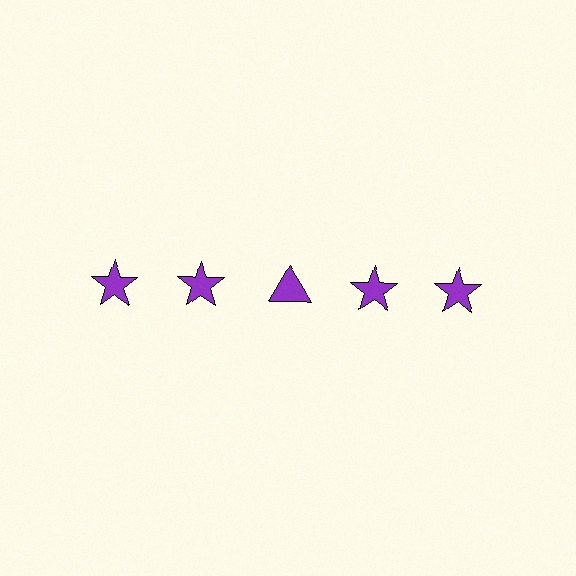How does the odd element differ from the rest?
It has a different shape: triangle instead of star.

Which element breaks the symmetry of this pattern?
The purple triangle in the top row, center column breaks the symmetry. All other shapes are purple stars.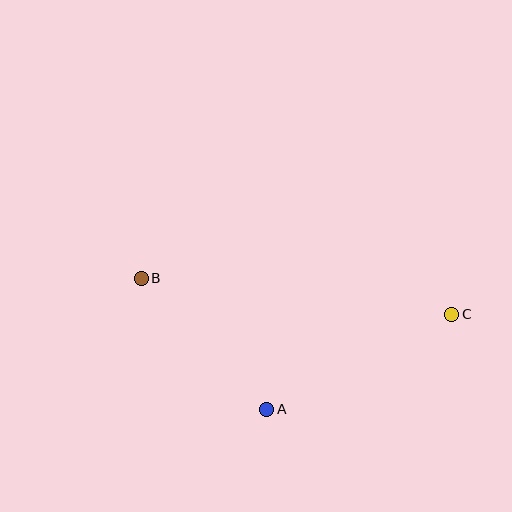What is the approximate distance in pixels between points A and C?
The distance between A and C is approximately 208 pixels.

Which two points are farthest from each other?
Points B and C are farthest from each other.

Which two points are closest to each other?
Points A and B are closest to each other.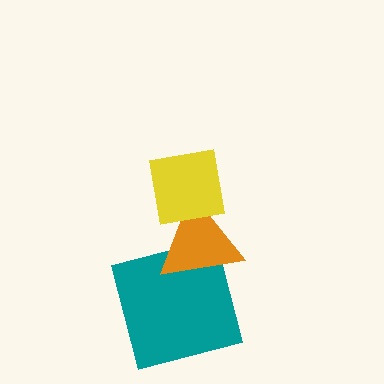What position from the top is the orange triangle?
The orange triangle is 2nd from the top.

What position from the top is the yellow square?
The yellow square is 1st from the top.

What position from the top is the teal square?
The teal square is 3rd from the top.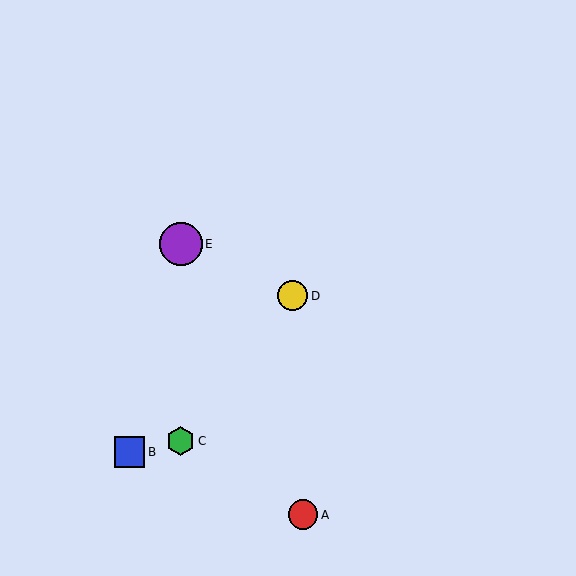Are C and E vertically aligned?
Yes, both are at x≈181.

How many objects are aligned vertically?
2 objects (C, E) are aligned vertically.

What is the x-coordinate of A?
Object A is at x≈303.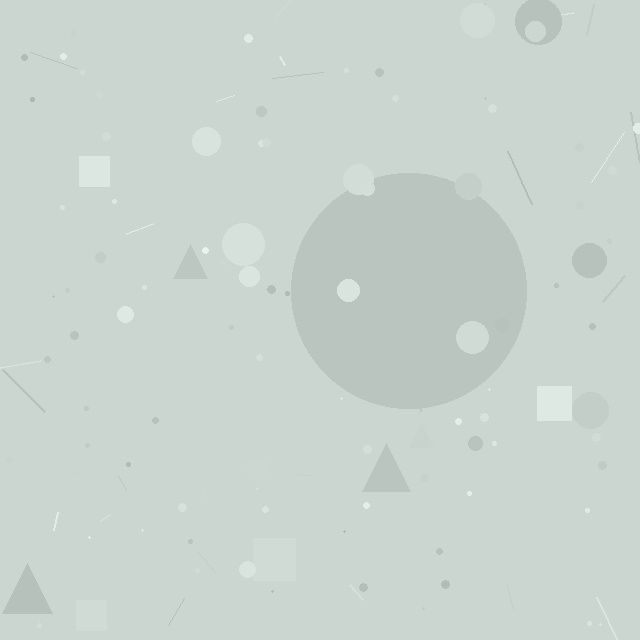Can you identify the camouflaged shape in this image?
The camouflaged shape is a circle.